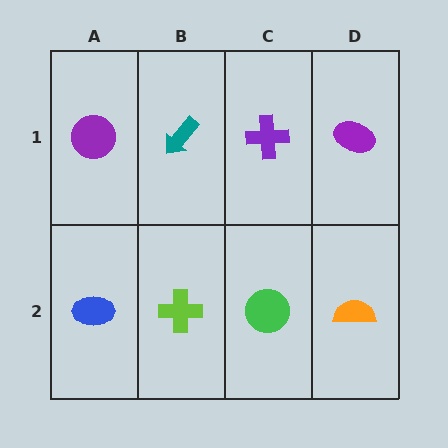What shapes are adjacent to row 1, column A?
A blue ellipse (row 2, column A), a teal arrow (row 1, column B).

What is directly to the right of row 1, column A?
A teal arrow.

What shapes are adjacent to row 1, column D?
An orange semicircle (row 2, column D), a purple cross (row 1, column C).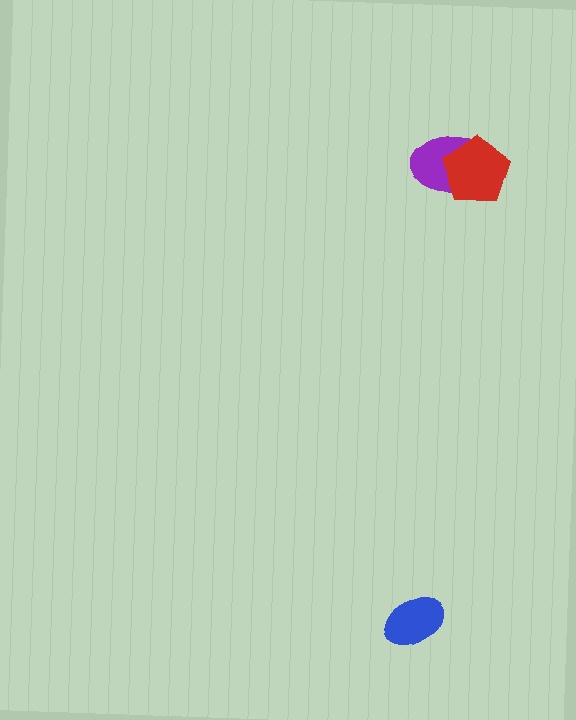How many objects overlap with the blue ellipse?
0 objects overlap with the blue ellipse.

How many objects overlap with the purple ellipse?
1 object overlaps with the purple ellipse.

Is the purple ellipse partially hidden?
Yes, it is partially covered by another shape.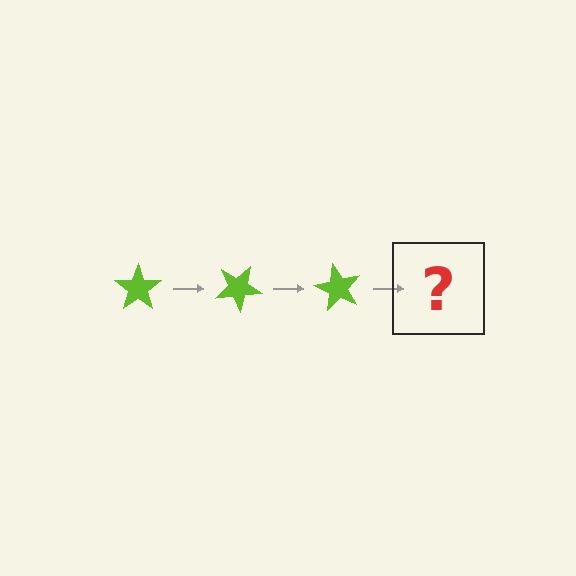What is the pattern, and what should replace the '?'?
The pattern is that the star rotates 30 degrees each step. The '?' should be a lime star rotated 90 degrees.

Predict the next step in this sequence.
The next step is a lime star rotated 90 degrees.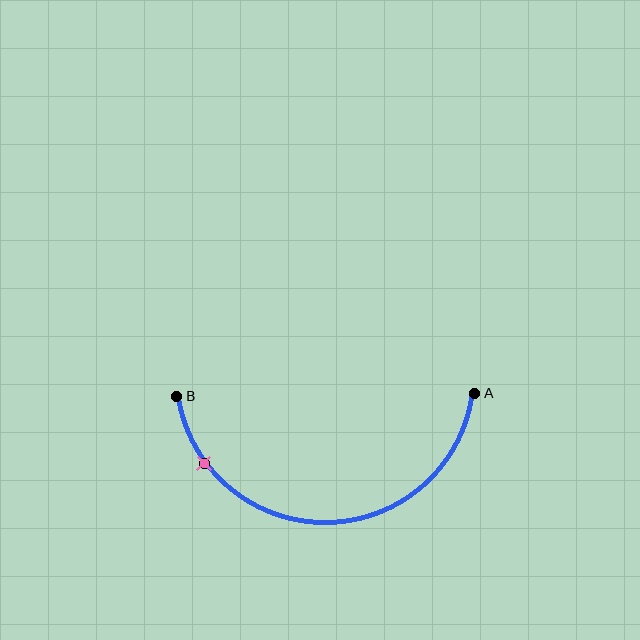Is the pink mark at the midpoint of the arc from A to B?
No. The pink mark lies on the arc but is closer to endpoint B. The arc midpoint would be at the point on the curve equidistant along the arc from both A and B.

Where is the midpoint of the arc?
The arc midpoint is the point on the curve farthest from the straight line joining A and B. It sits below that line.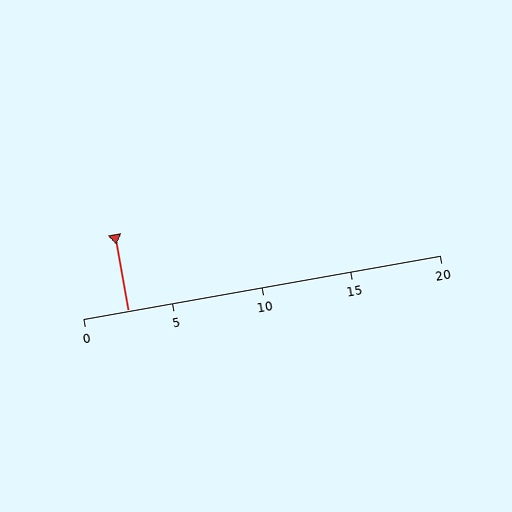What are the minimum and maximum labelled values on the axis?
The axis runs from 0 to 20.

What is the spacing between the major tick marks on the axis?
The major ticks are spaced 5 apart.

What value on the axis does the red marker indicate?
The marker indicates approximately 2.5.